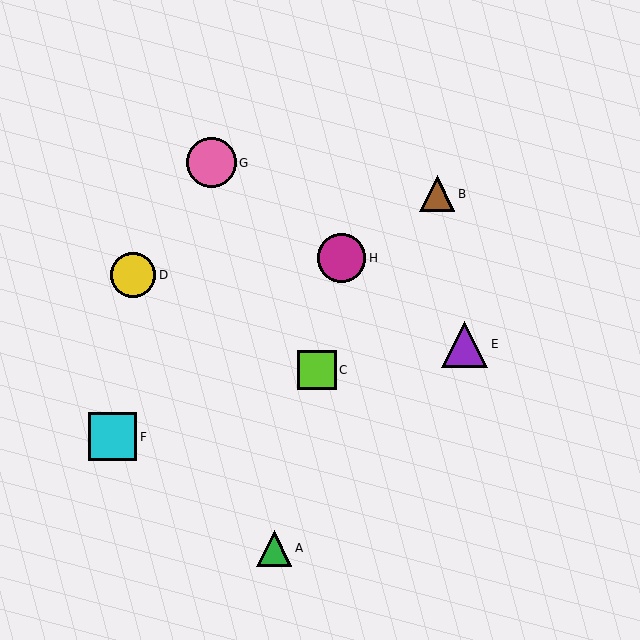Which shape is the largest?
The pink circle (labeled G) is the largest.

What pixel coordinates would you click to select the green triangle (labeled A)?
Click at (274, 548) to select the green triangle A.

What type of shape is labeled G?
Shape G is a pink circle.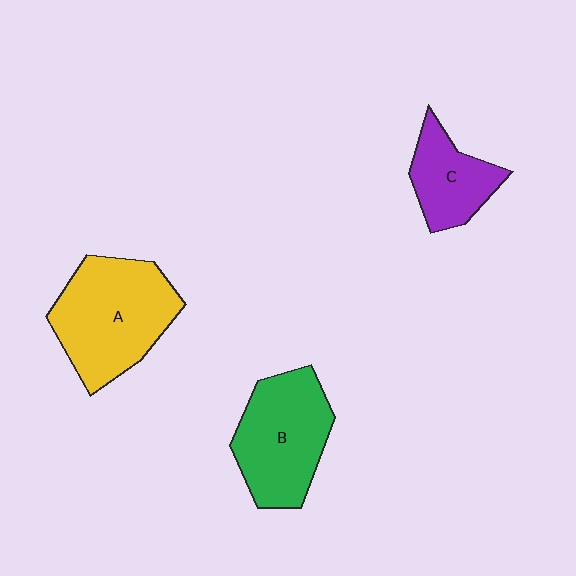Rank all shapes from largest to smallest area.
From largest to smallest: A (yellow), B (green), C (purple).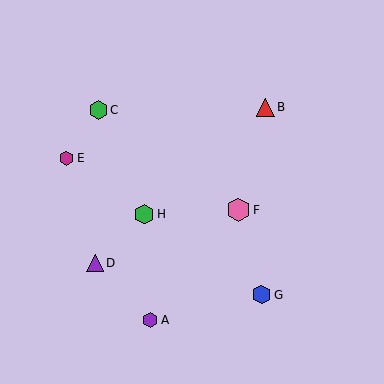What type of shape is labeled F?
Shape F is a pink hexagon.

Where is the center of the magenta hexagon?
The center of the magenta hexagon is at (67, 158).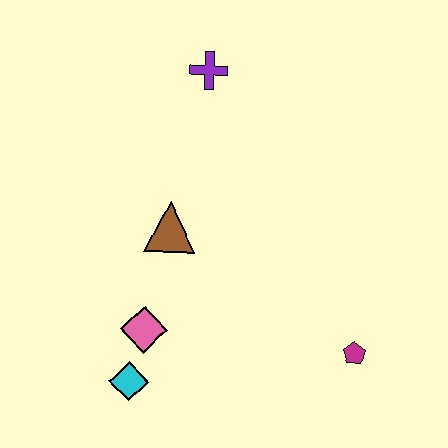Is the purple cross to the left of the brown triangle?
No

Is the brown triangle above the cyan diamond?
Yes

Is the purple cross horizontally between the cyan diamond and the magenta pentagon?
Yes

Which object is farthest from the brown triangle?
The magenta pentagon is farthest from the brown triangle.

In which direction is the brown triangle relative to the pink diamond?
The brown triangle is above the pink diamond.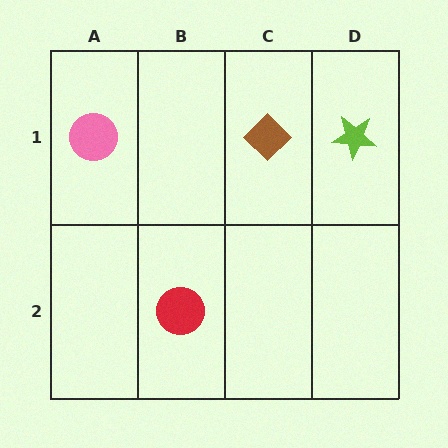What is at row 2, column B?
A red circle.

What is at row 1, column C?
A brown diamond.